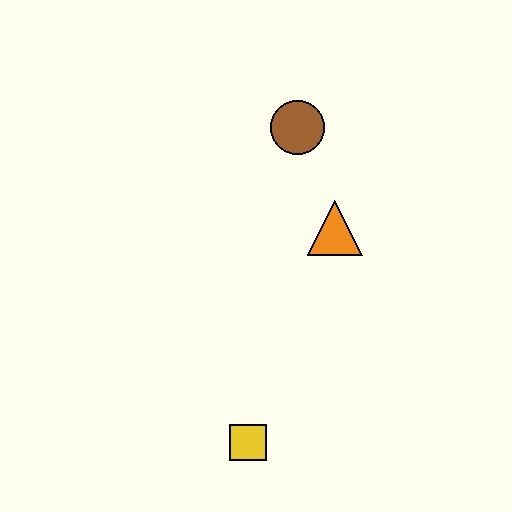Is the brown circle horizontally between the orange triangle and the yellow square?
Yes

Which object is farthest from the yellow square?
The brown circle is farthest from the yellow square.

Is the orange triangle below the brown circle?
Yes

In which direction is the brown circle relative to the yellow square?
The brown circle is above the yellow square.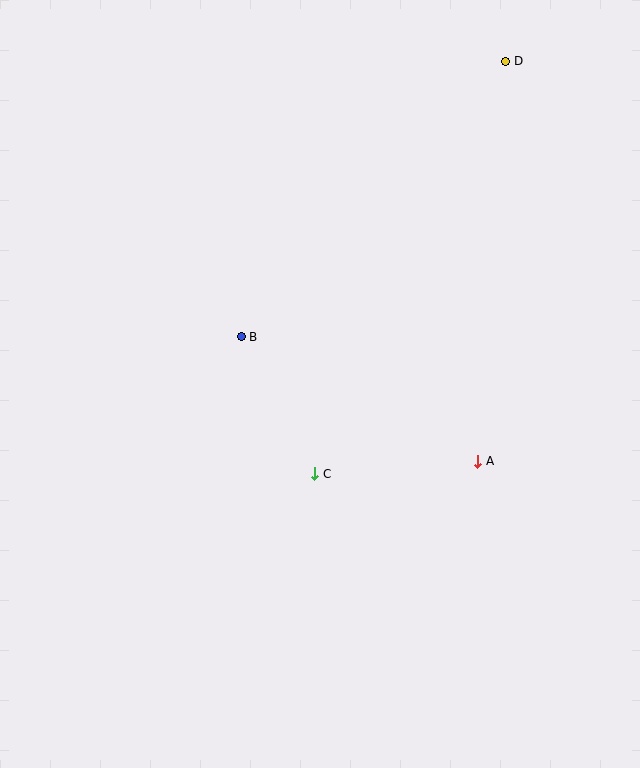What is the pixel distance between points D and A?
The distance between D and A is 401 pixels.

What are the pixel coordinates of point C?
Point C is at (315, 474).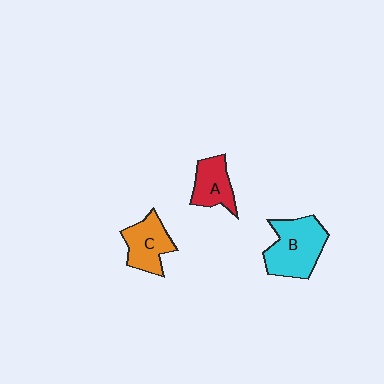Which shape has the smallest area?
Shape A (red).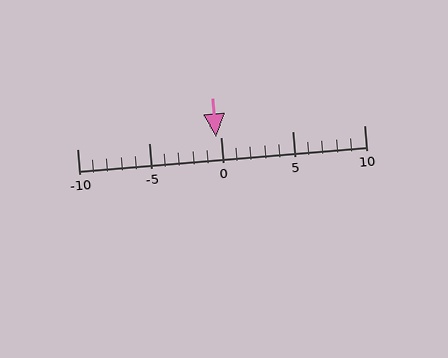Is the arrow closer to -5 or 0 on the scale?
The arrow is closer to 0.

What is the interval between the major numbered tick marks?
The major tick marks are spaced 5 units apart.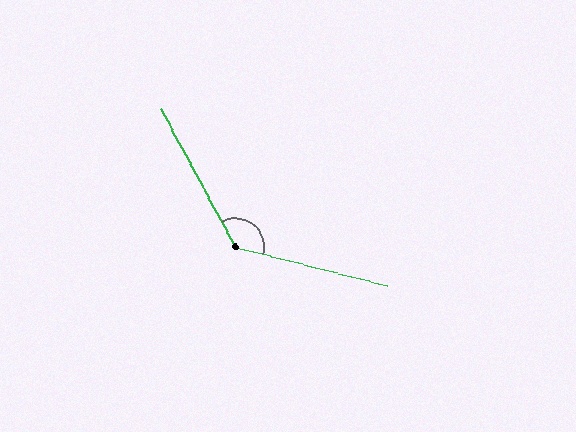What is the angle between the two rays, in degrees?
Approximately 132 degrees.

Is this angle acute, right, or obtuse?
It is obtuse.